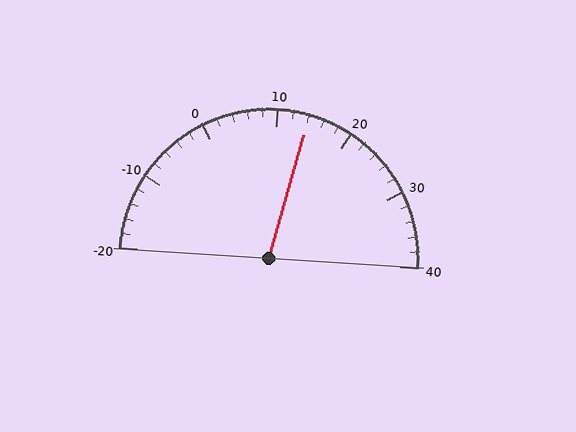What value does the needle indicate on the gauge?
The needle indicates approximately 14.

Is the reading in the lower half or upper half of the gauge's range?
The reading is in the upper half of the range (-20 to 40).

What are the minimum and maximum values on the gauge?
The gauge ranges from -20 to 40.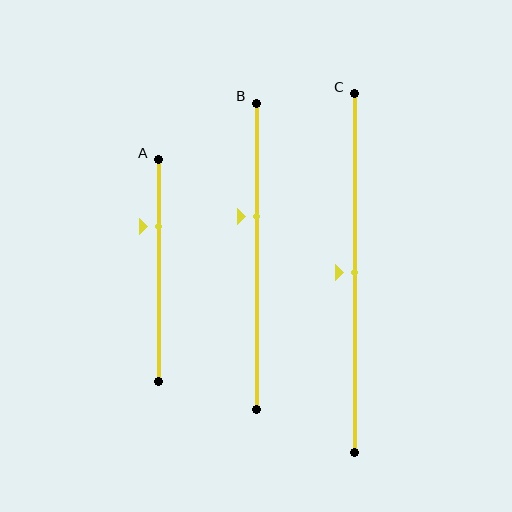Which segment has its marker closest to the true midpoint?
Segment C has its marker closest to the true midpoint.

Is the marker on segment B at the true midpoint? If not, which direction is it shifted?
No, the marker on segment B is shifted upward by about 13% of the segment length.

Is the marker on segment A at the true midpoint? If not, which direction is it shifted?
No, the marker on segment A is shifted upward by about 20% of the segment length.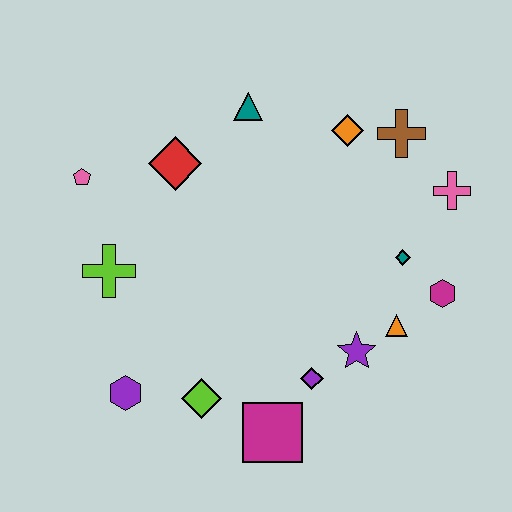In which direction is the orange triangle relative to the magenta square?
The orange triangle is to the right of the magenta square.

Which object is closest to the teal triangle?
The red diamond is closest to the teal triangle.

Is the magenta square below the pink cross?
Yes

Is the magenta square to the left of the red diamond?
No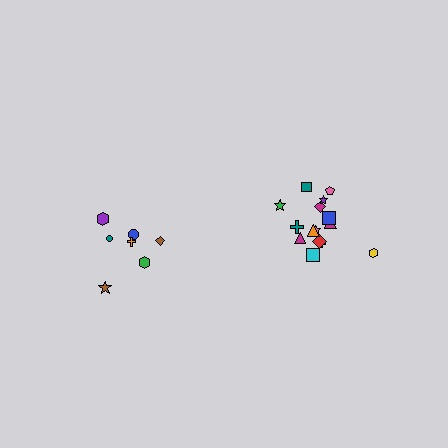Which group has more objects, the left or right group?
The right group.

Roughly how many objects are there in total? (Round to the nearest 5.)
Roughly 20 objects in total.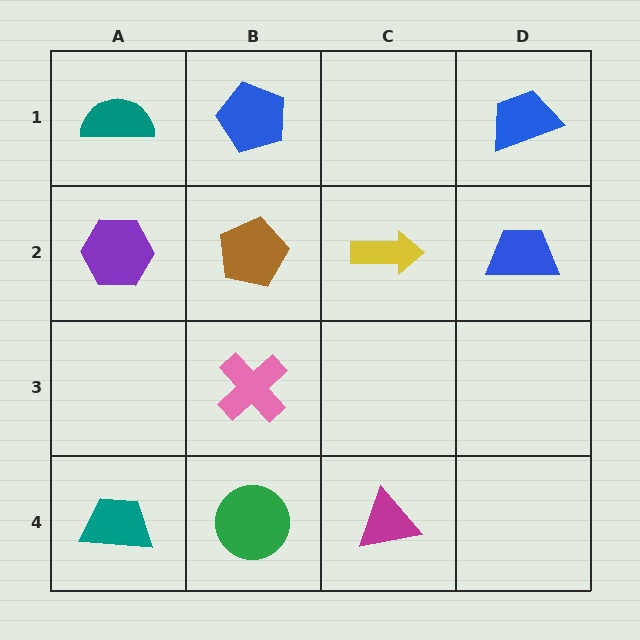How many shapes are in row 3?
1 shape.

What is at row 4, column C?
A magenta triangle.